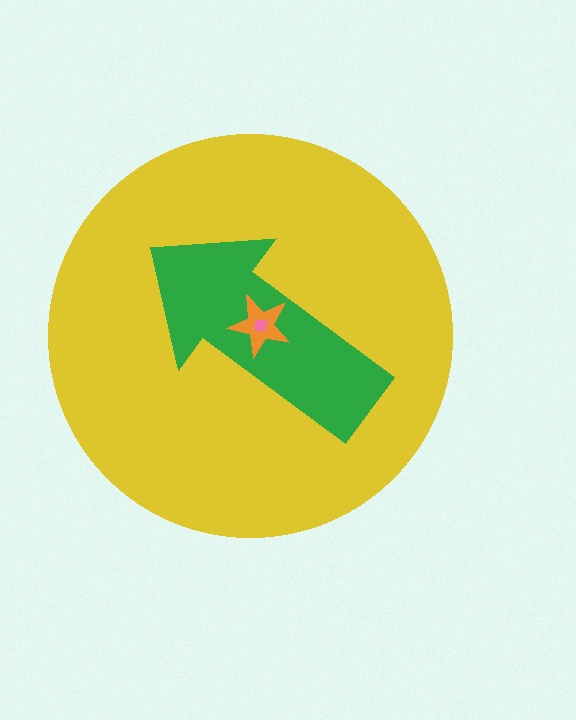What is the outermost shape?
The yellow circle.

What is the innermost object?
The pink square.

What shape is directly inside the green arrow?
The orange star.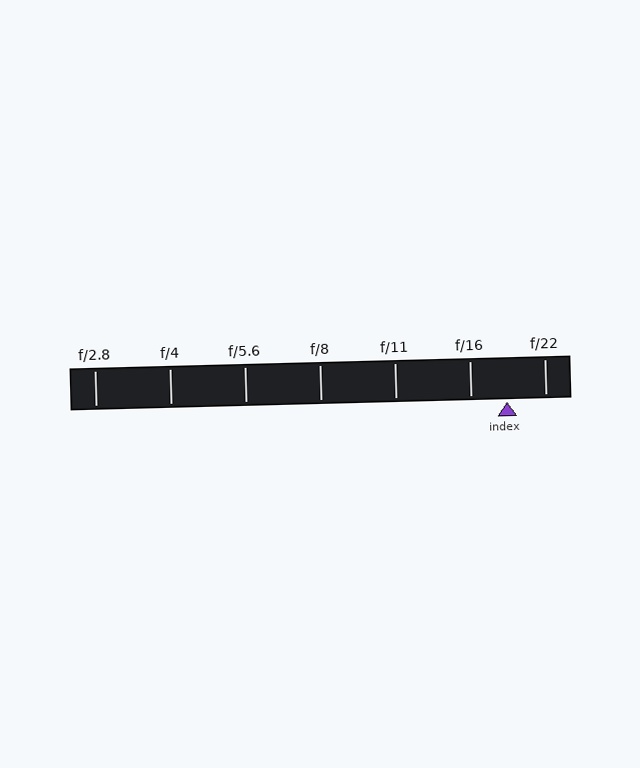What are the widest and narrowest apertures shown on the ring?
The widest aperture shown is f/2.8 and the narrowest is f/22.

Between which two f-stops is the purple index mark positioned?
The index mark is between f/16 and f/22.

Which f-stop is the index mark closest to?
The index mark is closest to f/16.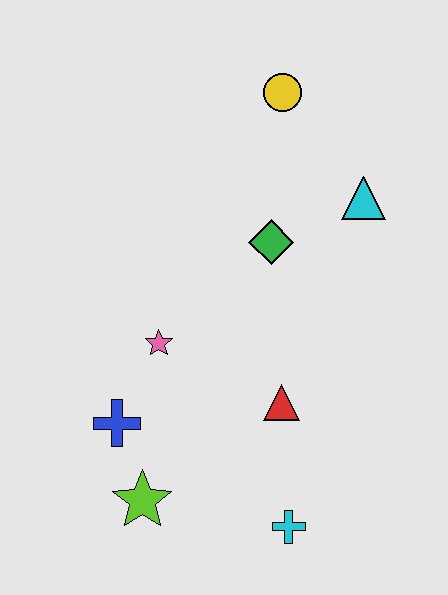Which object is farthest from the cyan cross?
The yellow circle is farthest from the cyan cross.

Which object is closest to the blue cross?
The lime star is closest to the blue cross.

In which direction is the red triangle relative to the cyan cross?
The red triangle is above the cyan cross.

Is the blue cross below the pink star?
Yes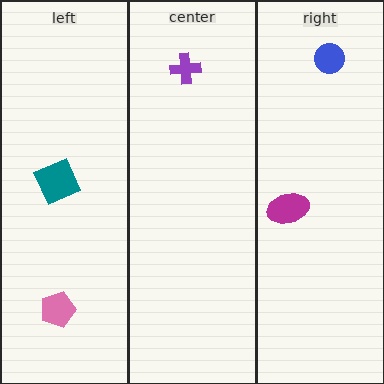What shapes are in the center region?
The purple cross.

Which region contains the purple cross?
The center region.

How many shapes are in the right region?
2.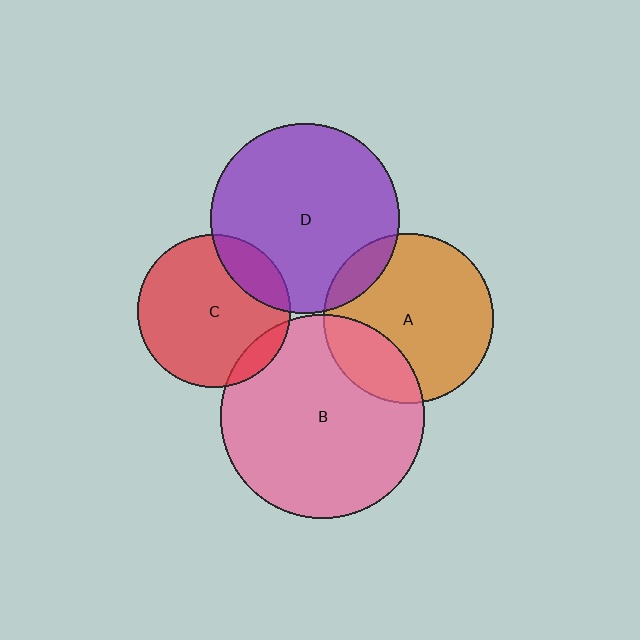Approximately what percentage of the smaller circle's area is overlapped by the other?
Approximately 10%.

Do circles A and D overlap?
Yes.